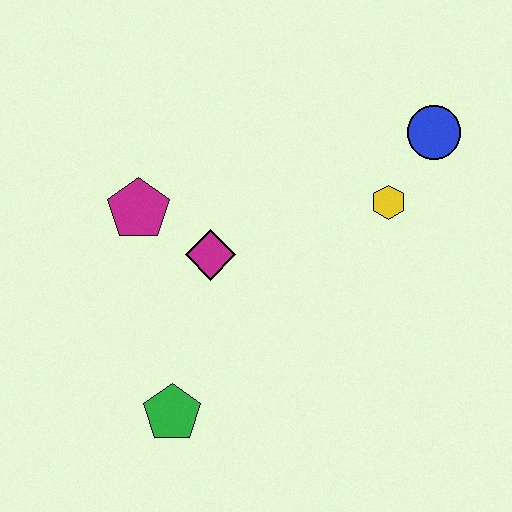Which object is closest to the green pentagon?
The magenta diamond is closest to the green pentagon.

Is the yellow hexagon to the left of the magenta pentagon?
No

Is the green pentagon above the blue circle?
No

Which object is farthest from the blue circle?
The green pentagon is farthest from the blue circle.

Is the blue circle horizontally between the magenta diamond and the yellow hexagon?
No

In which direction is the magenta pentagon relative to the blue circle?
The magenta pentagon is to the left of the blue circle.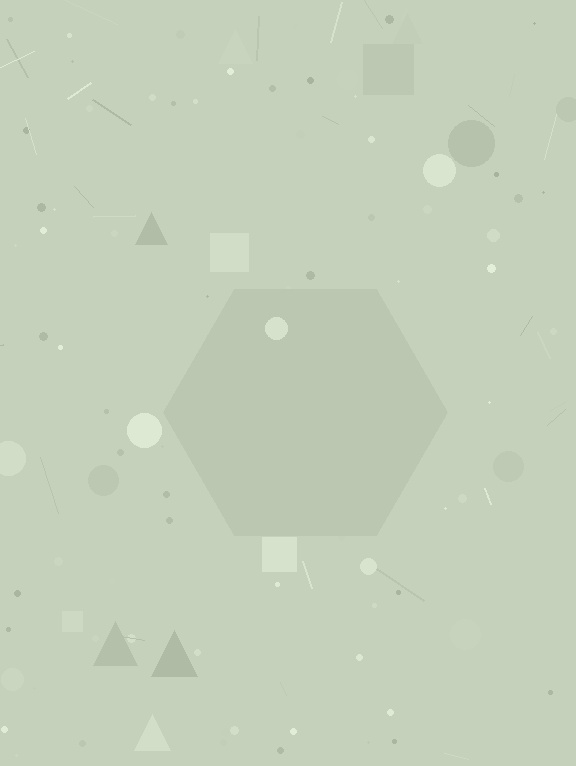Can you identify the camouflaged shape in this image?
The camouflaged shape is a hexagon.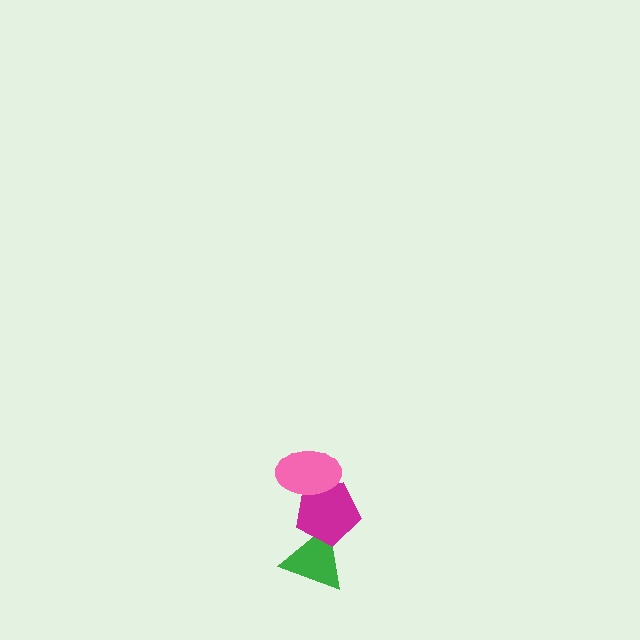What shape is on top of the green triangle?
The magenta pentagon is on top of the green triangle.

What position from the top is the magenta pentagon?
The magenta pentagon is 2nd from the top.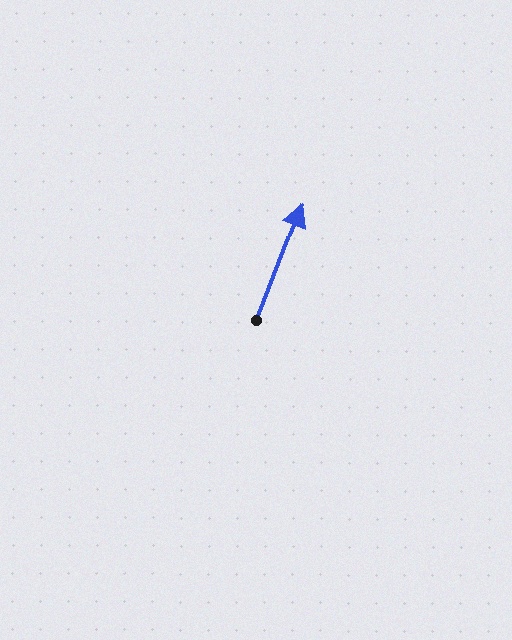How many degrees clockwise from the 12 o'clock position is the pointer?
Approximately 21 degrees.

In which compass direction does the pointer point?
North.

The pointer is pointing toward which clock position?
Roughly 1 o'clock.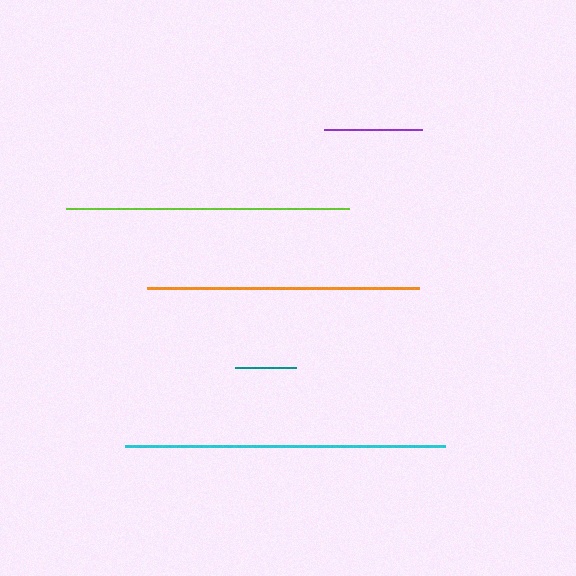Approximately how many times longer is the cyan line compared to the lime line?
The cyan line is approximately 1.1 times the length of the lime line.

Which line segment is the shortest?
The teal line is the shortest at approximately 61 pixels.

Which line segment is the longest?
The cyan line is the longest at approximately 321 pixels.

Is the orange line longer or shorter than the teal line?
The orange line is longer than the teal line.